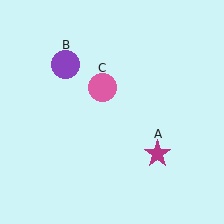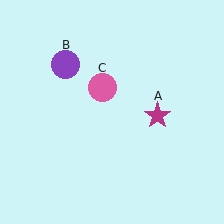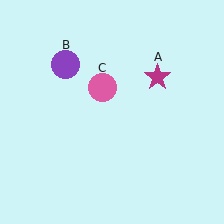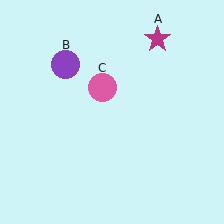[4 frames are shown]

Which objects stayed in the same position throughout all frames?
Purple circle (object B) and pink circle (object C) remained stationary.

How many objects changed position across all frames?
1 object changed position: magenta star (object A).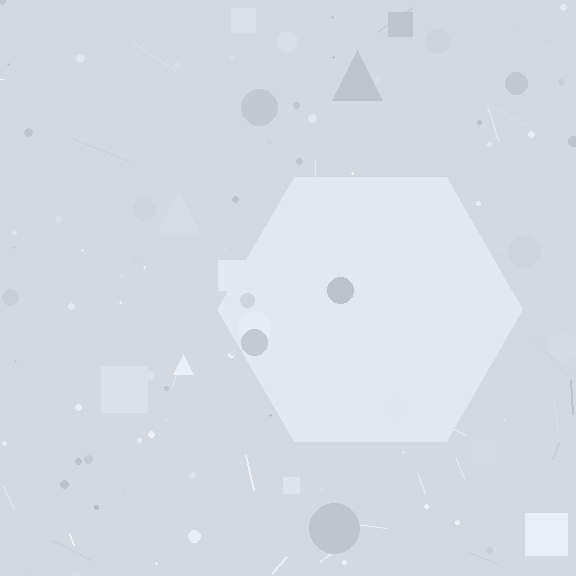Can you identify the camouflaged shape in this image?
The camouflaged shape is a hexagon.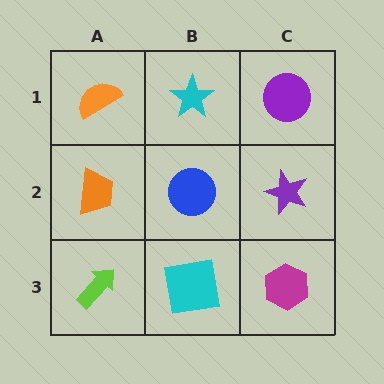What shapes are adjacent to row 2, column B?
A cyan star (row 1, column B), a cyan square (row 3, column B), an orange trapezoid (row 2, column A), a purple star (row 2, column C).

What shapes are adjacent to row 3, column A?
An orange trapezoid (row 2, column A), a cyan square (row 3, column B).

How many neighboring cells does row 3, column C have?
2.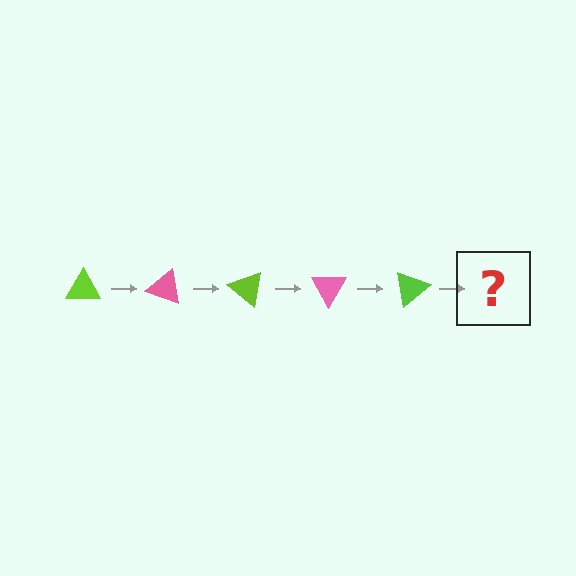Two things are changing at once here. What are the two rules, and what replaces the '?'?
The two rules are that it rotates 20 degrees each step and the color cycles through lime and pink. The '?' should be a pink triangle, rotated 100 degrees from the start.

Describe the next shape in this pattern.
It should be a pink triangle, rotated 100 degrees from the start.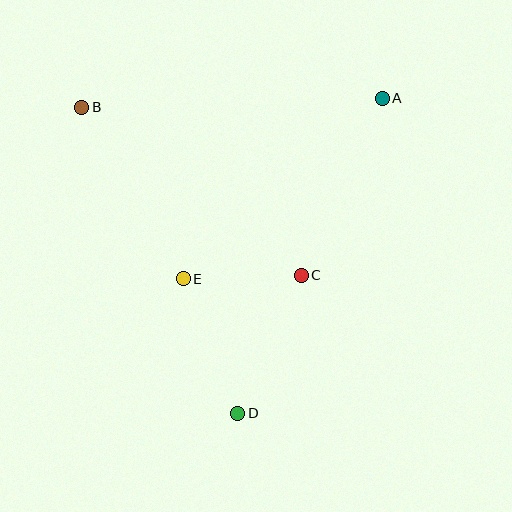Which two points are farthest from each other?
Points A and D are farthest from each other.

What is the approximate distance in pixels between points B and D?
The distance between B and D is approximately 344 pixels.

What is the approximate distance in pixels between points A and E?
The distance between A and E is approximately 269 pixels.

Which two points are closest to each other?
Points C and E are closest to each other.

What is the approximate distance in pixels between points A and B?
The distance between A and B is approximately 301 pixels.